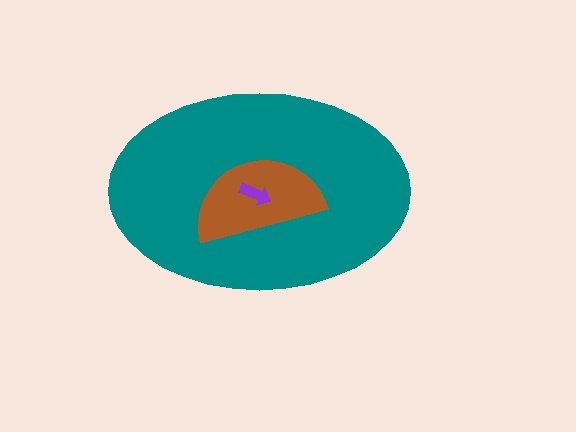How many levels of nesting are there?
3.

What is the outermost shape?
The teal ellipse.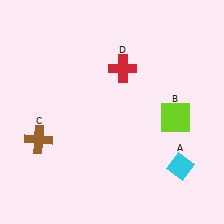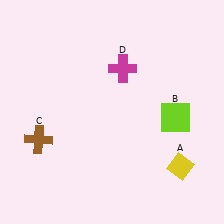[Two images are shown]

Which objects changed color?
A changed from cyan to yellow. D changed from red to magenta.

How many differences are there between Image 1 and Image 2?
There are 2 differences between the two images.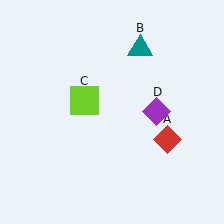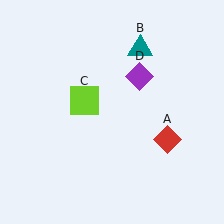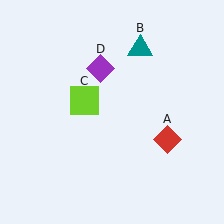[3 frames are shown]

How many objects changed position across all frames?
1 object changed position: purple diamond (object D).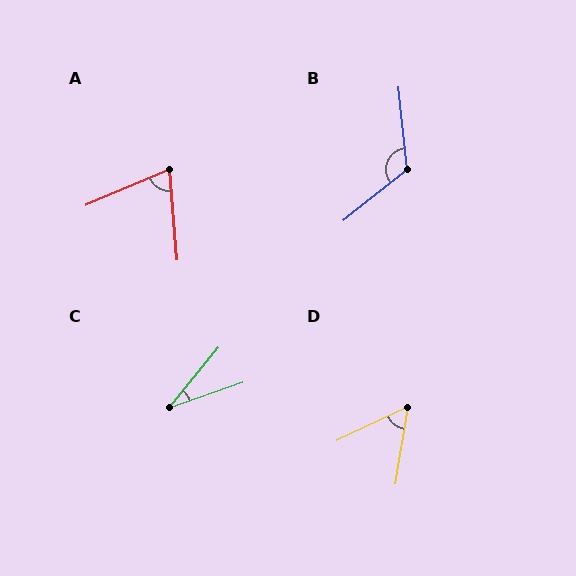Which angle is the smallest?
C, at approximately 31 degrees.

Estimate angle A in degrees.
Approximately 71 degrees.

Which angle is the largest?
B, at approximately 122 degrees.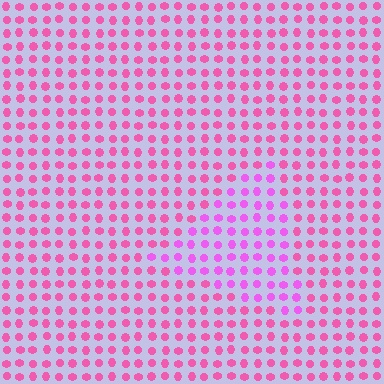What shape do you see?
I see a triangle.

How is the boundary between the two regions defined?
The boundary is defined purely by a slight shift in hue (about 27 degrees). Spacing, size, and orientation are identical on both sides.